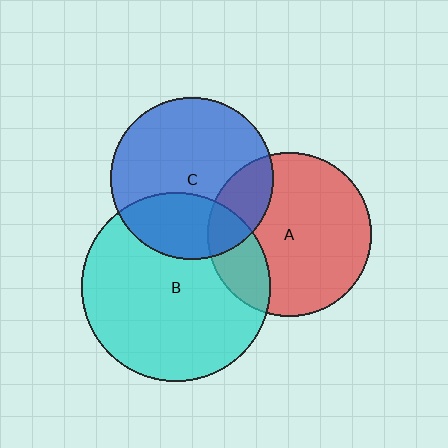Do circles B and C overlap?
Yes.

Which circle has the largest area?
Circle B (cyan).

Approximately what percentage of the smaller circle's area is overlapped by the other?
Approximately 30%.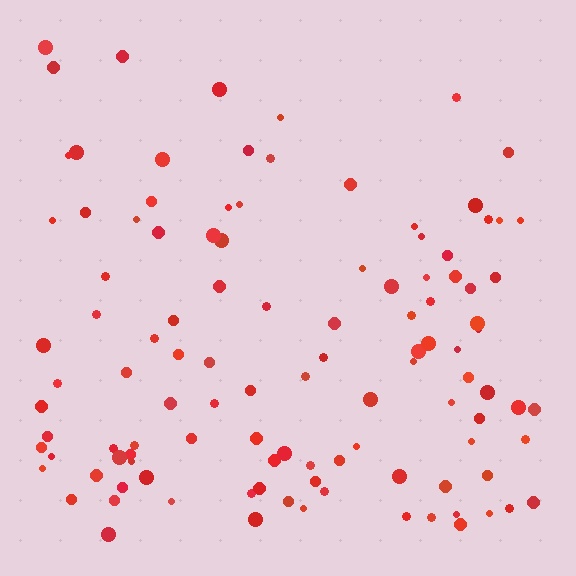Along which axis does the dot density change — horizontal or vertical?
Vertical.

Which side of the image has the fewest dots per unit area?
The top.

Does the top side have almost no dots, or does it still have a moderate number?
Still a moderate number, just noticeably fewer than the bottom.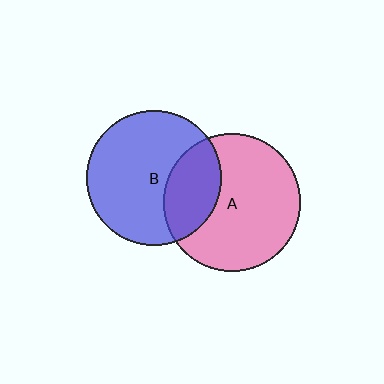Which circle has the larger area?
Circle A (pink).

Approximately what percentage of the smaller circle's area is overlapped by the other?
Approximately 30%.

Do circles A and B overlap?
Yes.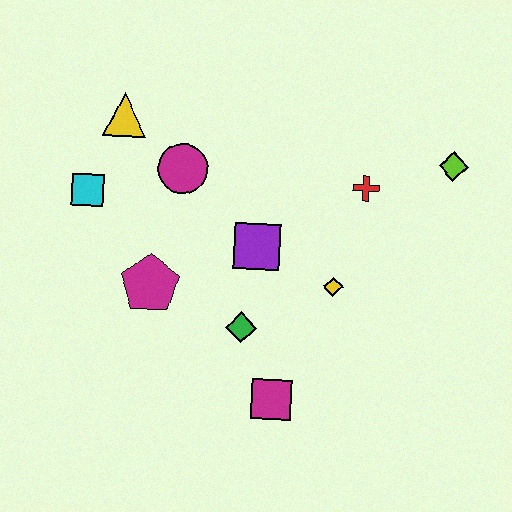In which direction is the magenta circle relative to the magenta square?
The magenta circle is above the magenta square.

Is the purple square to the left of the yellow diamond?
Yes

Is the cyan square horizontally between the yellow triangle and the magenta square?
No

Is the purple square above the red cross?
No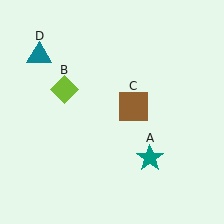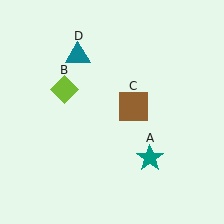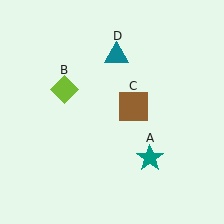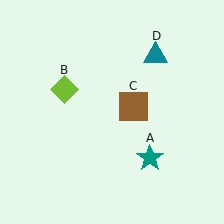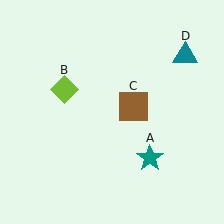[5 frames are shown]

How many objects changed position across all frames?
1 object changed position: teal triangle (object D).